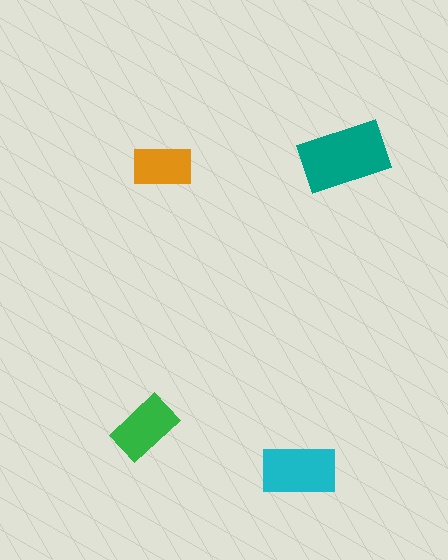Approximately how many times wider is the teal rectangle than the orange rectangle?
About 1.5 times wider.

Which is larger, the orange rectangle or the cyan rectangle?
The cyan one.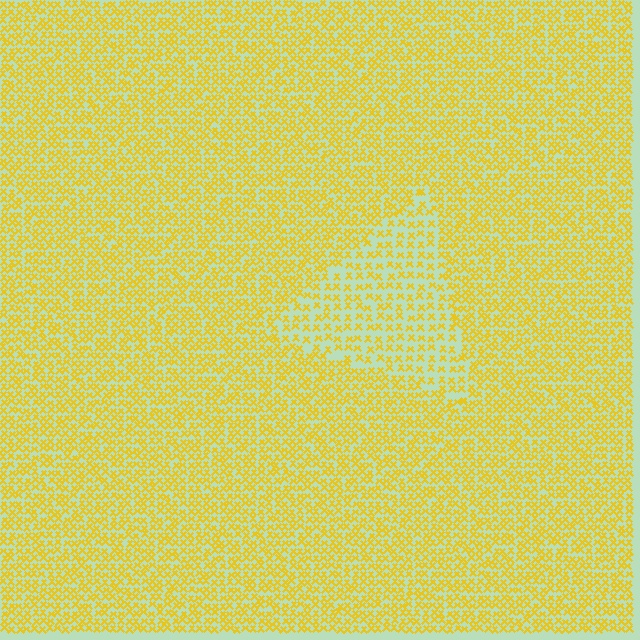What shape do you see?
I see a triangle.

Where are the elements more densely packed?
The elements are more densely packed outside the triangle boundary.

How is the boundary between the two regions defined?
The boundary is defined by a change in element density (approximately 1.8x ratio). All elements are the same color, size, and shape.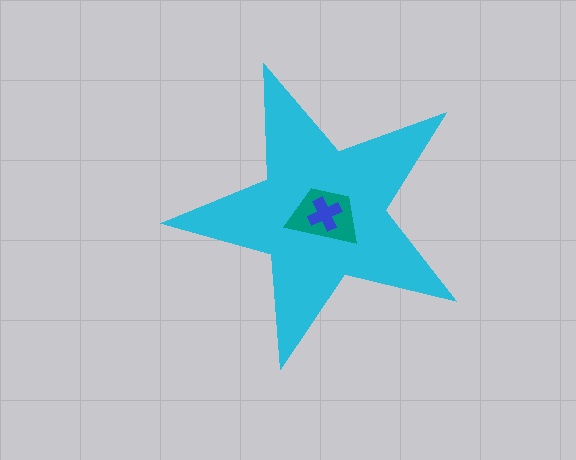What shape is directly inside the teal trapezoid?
The blue cross.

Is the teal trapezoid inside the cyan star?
Yes.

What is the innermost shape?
The blue cross.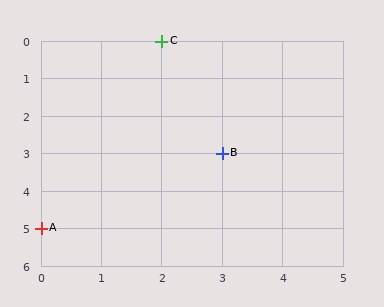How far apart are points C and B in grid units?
Points C and B are 1 column and 3 rows apart (about 3.2 grid units diagonally).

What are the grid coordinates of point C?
Point C is at grid coordinates (2, 0).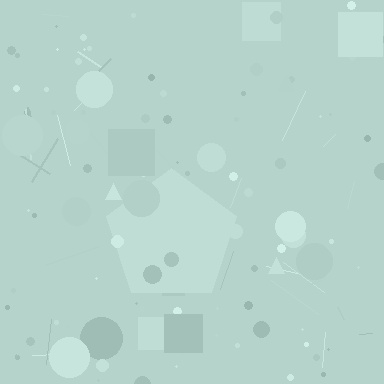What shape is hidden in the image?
A pentagon is hidden in the image.